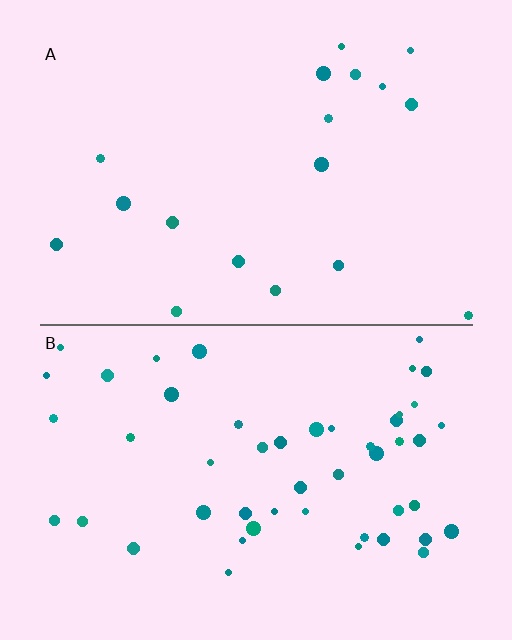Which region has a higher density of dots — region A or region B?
B (the bottom).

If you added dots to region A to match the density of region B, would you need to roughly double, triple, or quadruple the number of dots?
Approximately triple.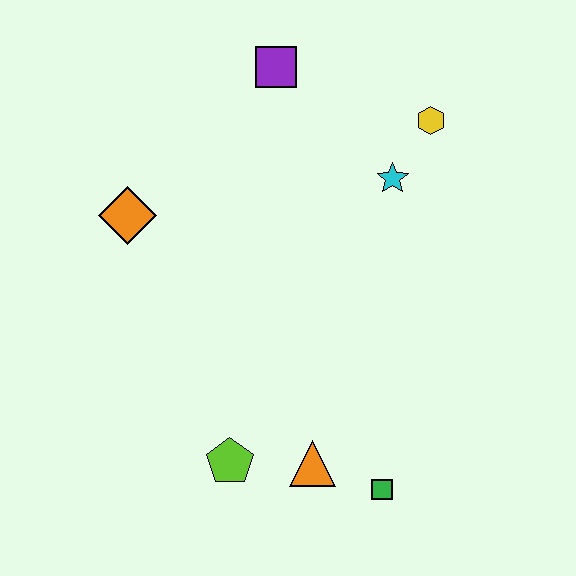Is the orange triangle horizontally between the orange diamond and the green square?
Yes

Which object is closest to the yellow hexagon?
The cyan star is closest to the yellow hexagon.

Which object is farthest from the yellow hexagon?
The lime pentagon is farthest from the yellow hexagon.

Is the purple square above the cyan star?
Yes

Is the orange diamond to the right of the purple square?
No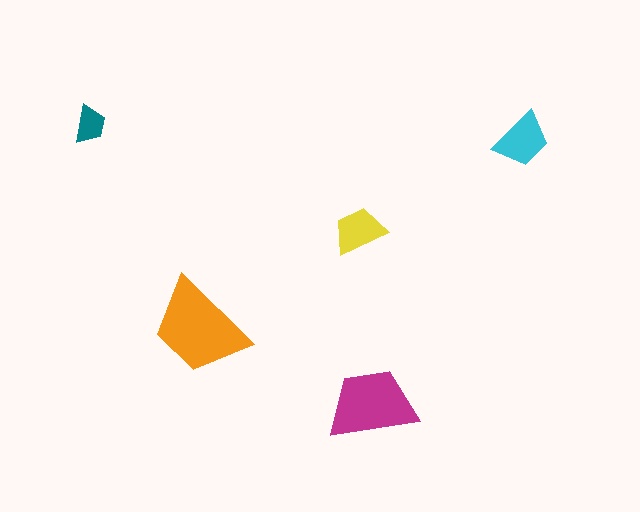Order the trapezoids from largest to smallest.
the orange one, the magenta one, the cyan one, the yellow one, the teal one.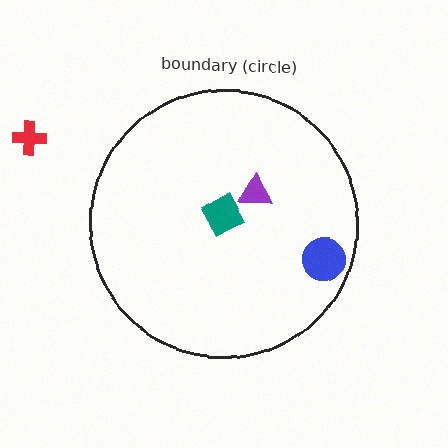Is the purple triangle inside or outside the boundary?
Inside.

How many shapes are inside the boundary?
3 inside, 1 outside.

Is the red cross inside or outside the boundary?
Outside.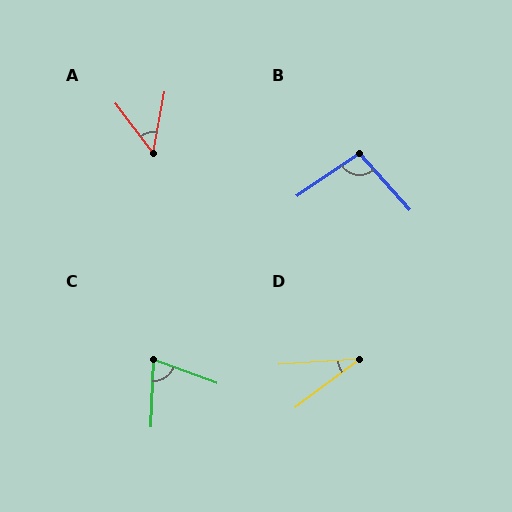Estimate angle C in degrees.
Approximately 72 degrees.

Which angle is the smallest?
D, at approximately 33 degrees.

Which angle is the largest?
B, at approximately 98 degrees.